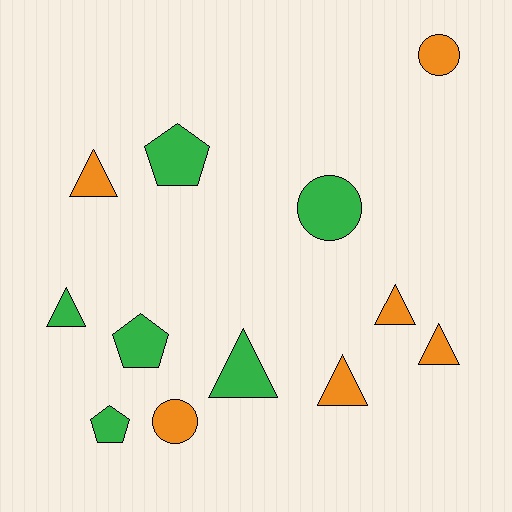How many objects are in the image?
There are 12 objects.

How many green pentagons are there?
There are 3 green pentagons.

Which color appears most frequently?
Green, with 6 objects.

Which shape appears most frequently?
Triangle, with 6 objects.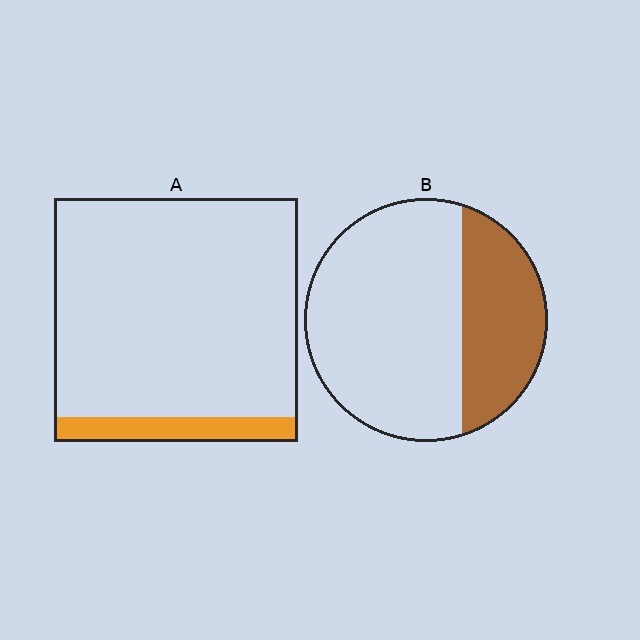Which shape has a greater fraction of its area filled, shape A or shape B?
Shape B.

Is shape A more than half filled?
No.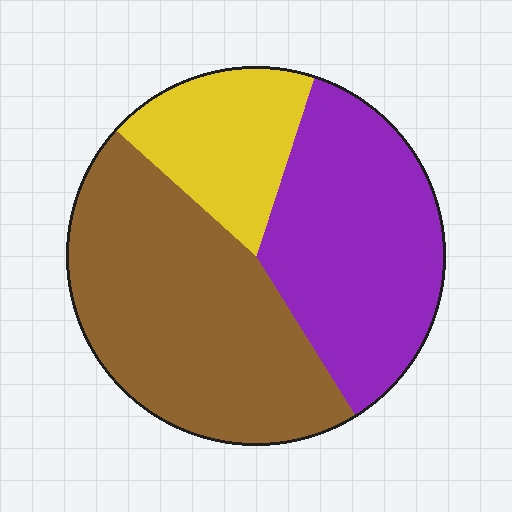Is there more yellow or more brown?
Brown.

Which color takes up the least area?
Yellow, at roughly 20%.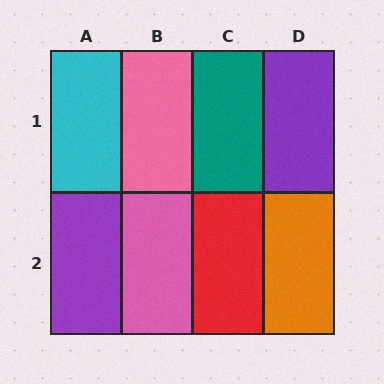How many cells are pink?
2 cells are pink.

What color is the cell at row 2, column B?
Pink.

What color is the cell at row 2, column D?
Orange.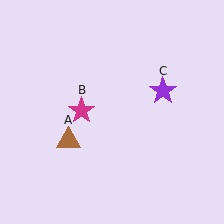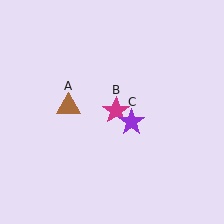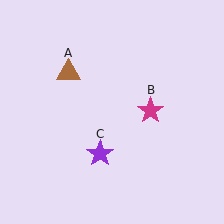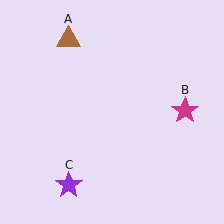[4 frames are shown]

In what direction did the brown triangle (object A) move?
The brown triangle (object A) moved up.